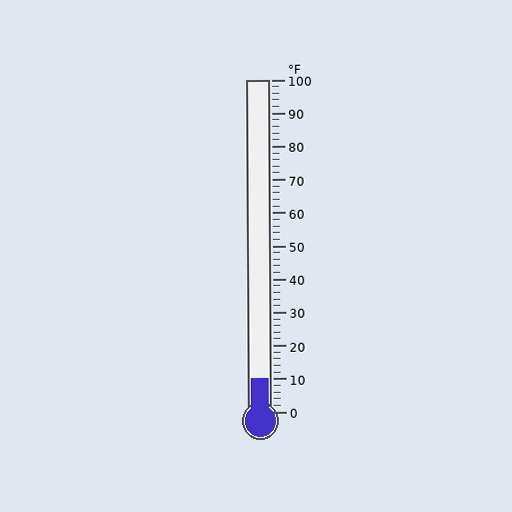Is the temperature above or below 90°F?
The temperature is below 90°F.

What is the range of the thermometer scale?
The thermometer scale ranges from 0°F to 100°F.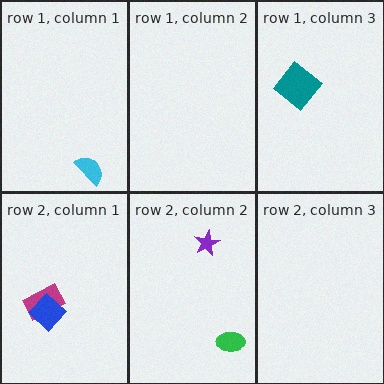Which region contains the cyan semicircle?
The row 1, column 1 region.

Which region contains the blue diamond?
The row 2, column 1 region.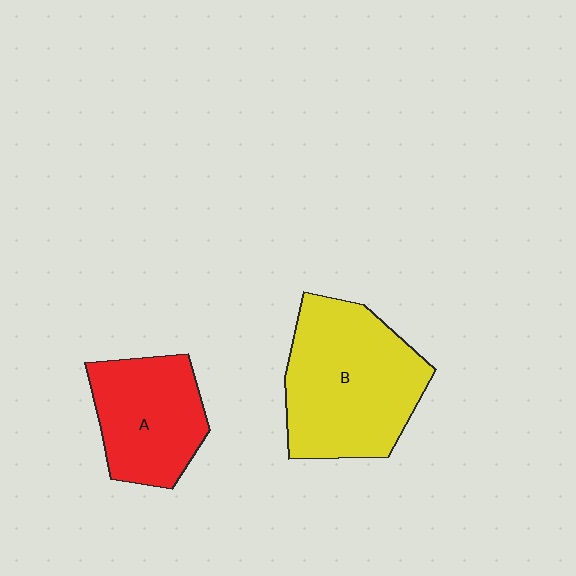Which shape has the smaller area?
Shape A (red).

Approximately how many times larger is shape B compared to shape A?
Approximately 1.5 times.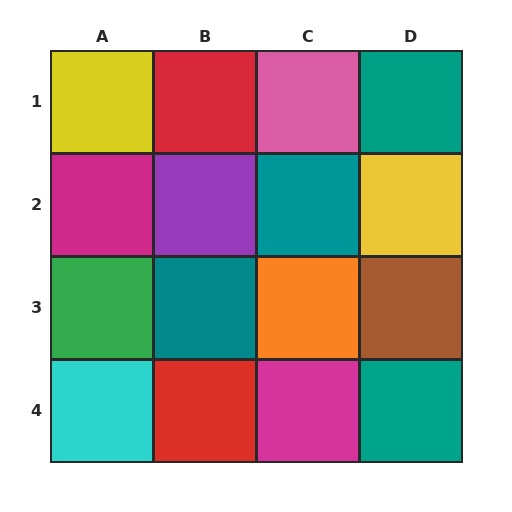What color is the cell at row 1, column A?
Yellow.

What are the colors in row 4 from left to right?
Cyan, red, magenta, teal.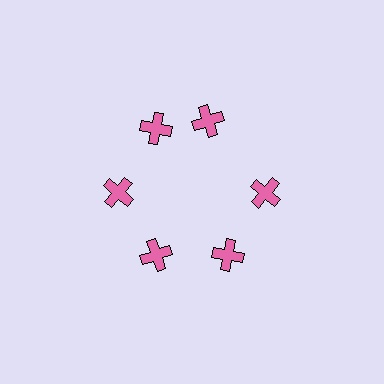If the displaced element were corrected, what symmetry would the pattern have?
It would have 6-fold rotational symmetry — the pattern would map onto itself every 60 degrees.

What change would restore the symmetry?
The symmetry would be restored by rotating it back into even spacing with its neighbors so that all 6 crosses sit at equal angles and equal distance from the center.